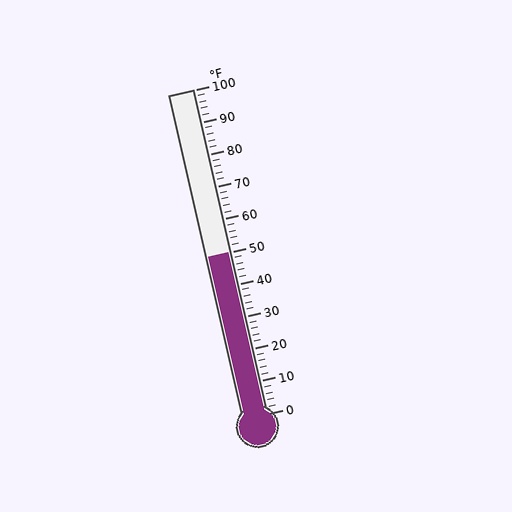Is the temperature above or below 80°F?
The temperature is below 80°F.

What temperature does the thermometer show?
The thermometer shows approximately 50°F.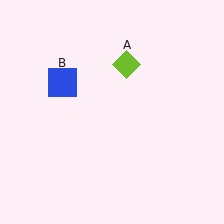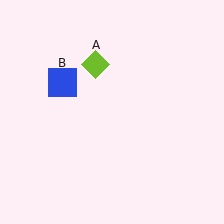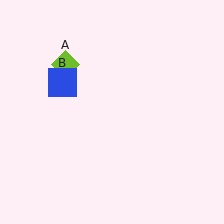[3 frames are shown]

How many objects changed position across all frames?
1 object changed position: lime diamond (object A).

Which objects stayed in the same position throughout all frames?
Blue square (object B) remained stationary.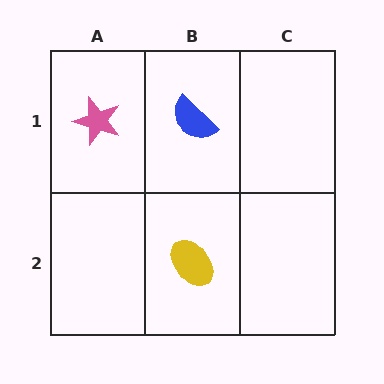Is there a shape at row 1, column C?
No, that cell is empty.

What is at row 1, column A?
A pink star.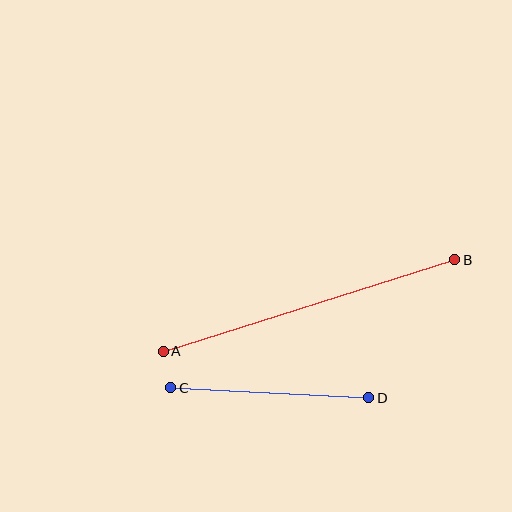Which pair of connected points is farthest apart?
Points A and B are farthest apart.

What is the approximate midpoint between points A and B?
The midpoint is at approximately (309, 305) pixels.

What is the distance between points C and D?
The distance is approximately 198 pixels.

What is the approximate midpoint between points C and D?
The midpoint is at approximately (270, 393) pixels.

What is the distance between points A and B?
The distance is approximately 305 pixels.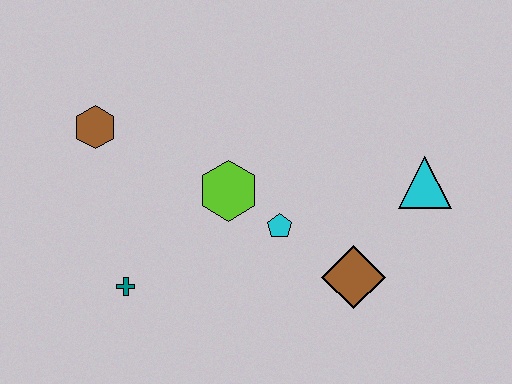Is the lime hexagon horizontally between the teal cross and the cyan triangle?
Yes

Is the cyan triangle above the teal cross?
Yes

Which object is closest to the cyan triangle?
The brown diamond is closest to the cyan triangle.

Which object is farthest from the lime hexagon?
The cyan triangle is farthest from the lime hexagon.